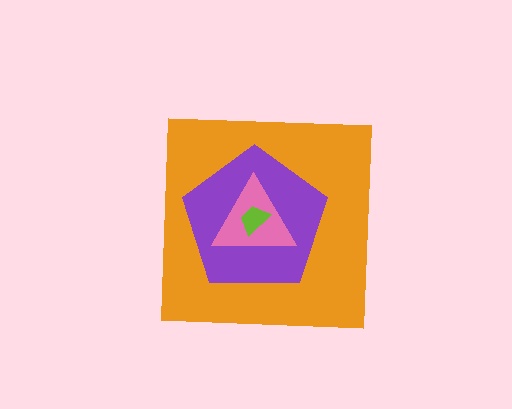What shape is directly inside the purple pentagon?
The pink triangle.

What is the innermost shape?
The lime trapezoid.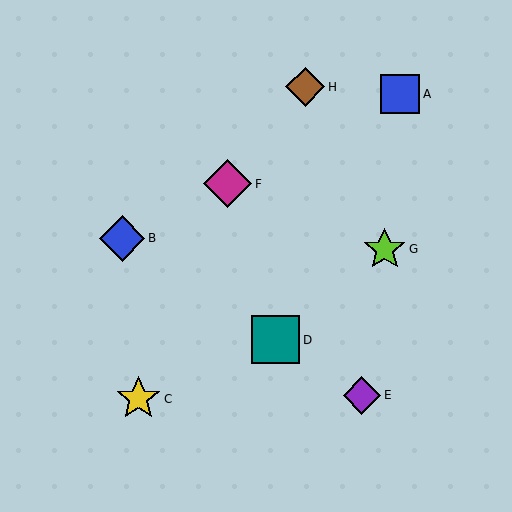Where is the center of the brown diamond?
The center of the brown diamond is at (305, 87).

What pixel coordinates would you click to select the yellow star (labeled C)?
Click at (138, 399) to select the yellow star C.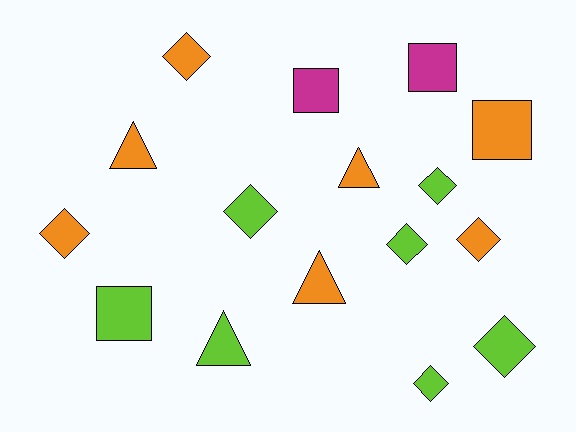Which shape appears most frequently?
Diamond, with 8 objects.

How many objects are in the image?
There are 16 objects.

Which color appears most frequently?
Lime, with 7 objects.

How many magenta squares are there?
There are 2 magenta squares.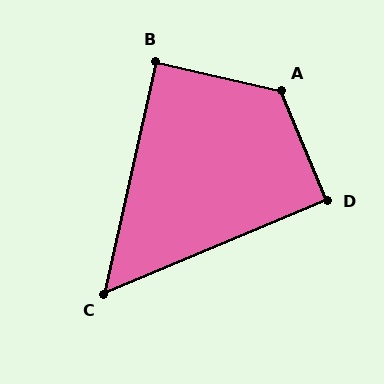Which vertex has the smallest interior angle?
C, at approximately 54 degrees.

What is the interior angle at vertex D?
Approximately 90 degrees (approximately right).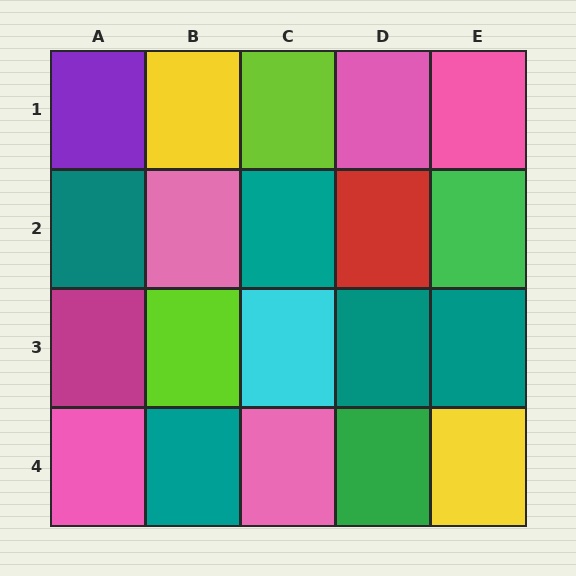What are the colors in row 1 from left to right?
Purple, yellow, lime, pink, pink.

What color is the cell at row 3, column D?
Teal.